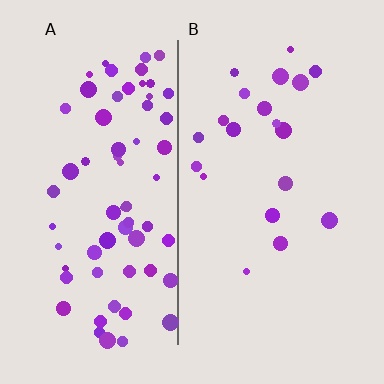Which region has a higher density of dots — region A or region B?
A (the left).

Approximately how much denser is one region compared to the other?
Approximately 3.3× — region A over region B.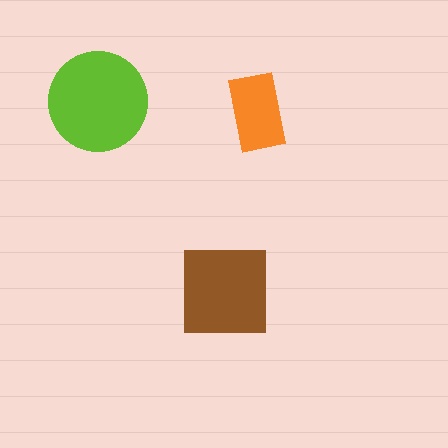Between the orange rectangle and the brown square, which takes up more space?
The brown square.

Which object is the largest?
The lime circle.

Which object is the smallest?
The orange rectangle.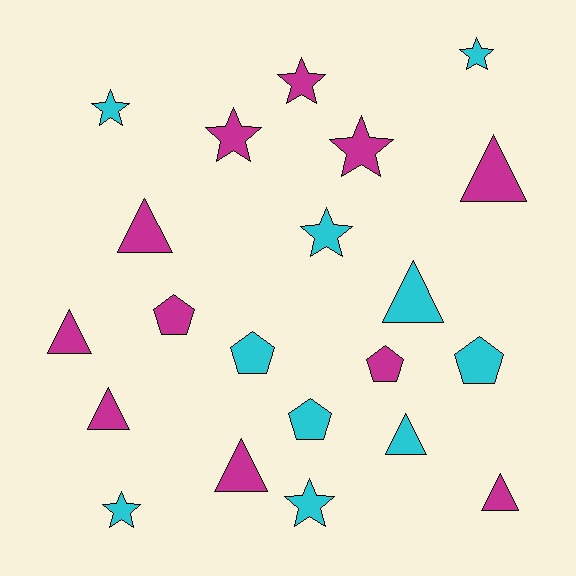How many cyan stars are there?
There are 5 cyan stars.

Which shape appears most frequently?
Star, with 8 objects.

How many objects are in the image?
There are 21 objects.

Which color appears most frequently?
Magenta, with 11 objects.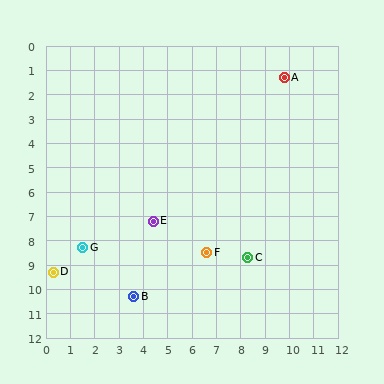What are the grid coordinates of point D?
Point D is at approximately (0.3, 9.3).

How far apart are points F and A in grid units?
Points F and A are about 7.9 grid units apart.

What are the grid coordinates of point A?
Point A is at approximately (9.8, 1.3).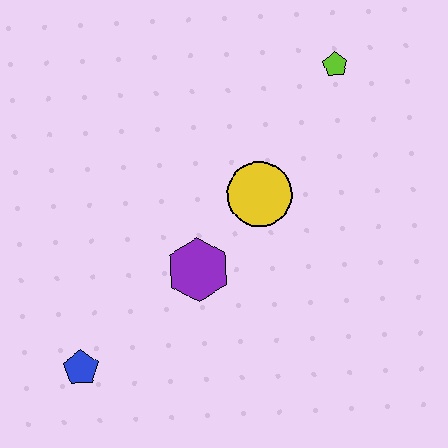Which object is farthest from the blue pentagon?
The lime pentagon is farthest from the blue pentagon.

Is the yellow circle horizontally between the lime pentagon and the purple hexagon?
Yes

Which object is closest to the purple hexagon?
The yellow circle is closest to the purple hexagon.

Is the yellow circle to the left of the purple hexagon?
No